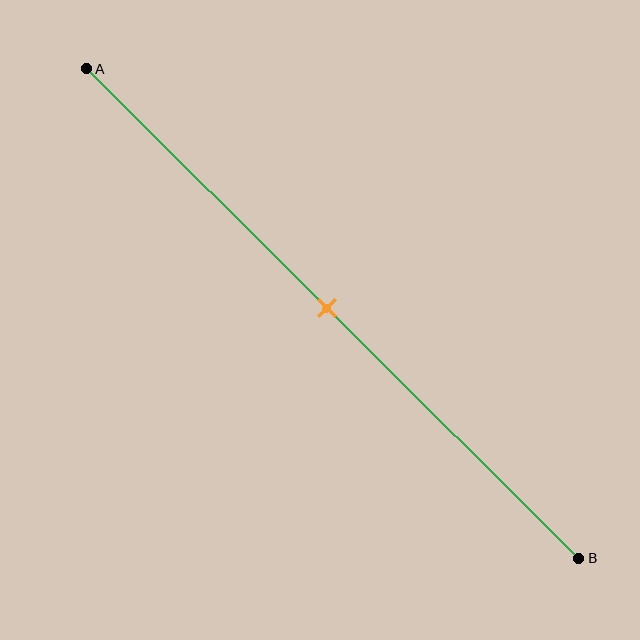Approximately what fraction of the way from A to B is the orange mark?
The orange mark is approximately 50% of the way from A to B.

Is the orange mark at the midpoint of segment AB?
Yes, the mark is approximately at the midpoint.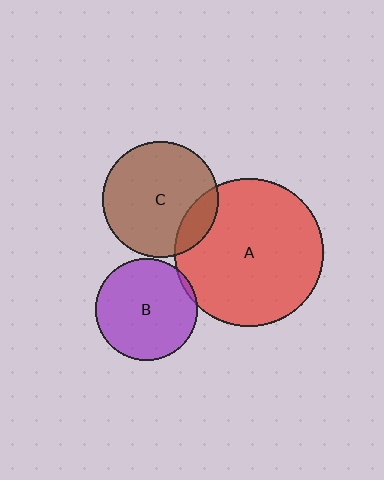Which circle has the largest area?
Circle A (red).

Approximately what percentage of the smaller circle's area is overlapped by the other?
Approximately 15%.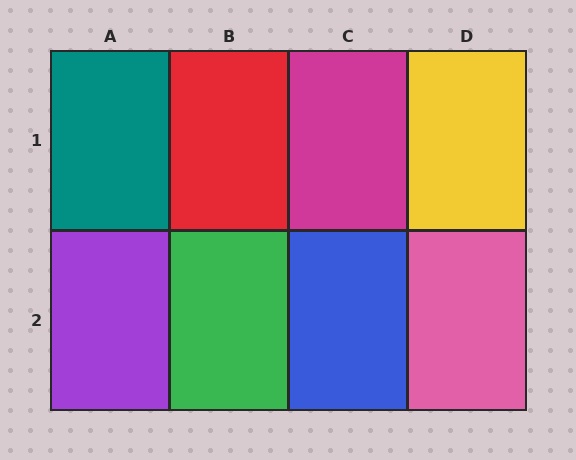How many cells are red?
1 cell is red.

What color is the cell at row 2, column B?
Green.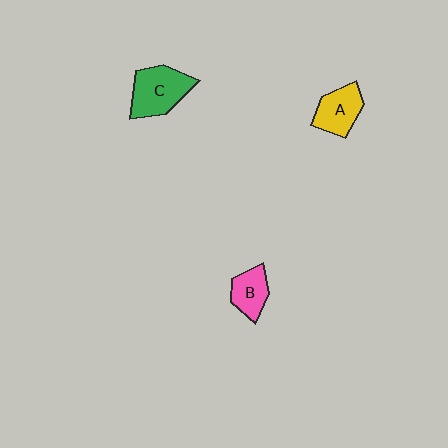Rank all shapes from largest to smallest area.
From largest to smallest: C (green), A (yellow), B (pink).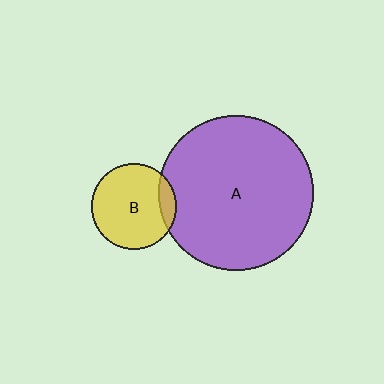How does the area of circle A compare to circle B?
Approximately 3.3 times.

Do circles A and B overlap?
Yes.